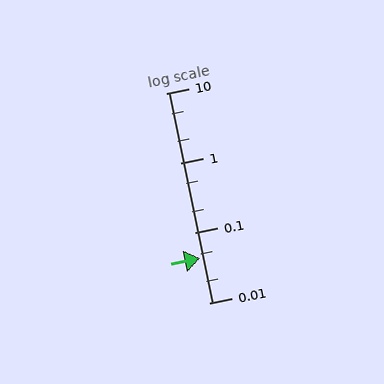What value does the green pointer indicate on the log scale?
The pointer indicates approximately 0.044.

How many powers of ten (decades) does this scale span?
The scale spans 3 decades, from 0.01 to 10.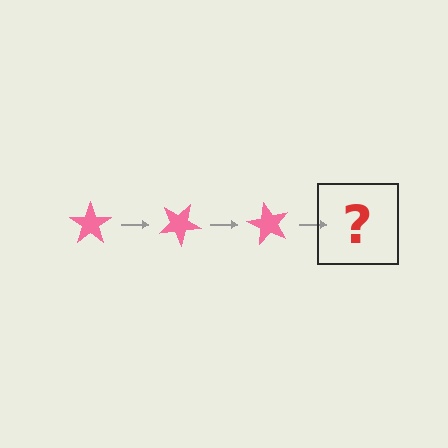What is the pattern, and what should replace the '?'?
The pattern is that the star rotates 30 degrees each step. The '?' should be a pink star rotated 90 degrees.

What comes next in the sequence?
The next element should be a pink star rotated 90 degrees.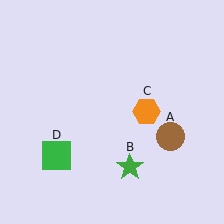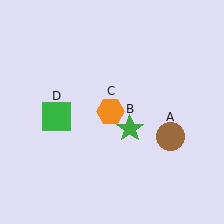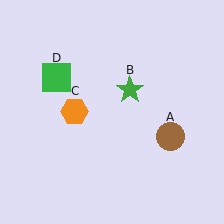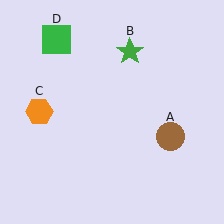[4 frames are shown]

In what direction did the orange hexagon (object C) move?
The orange hexagon (object C) moved left.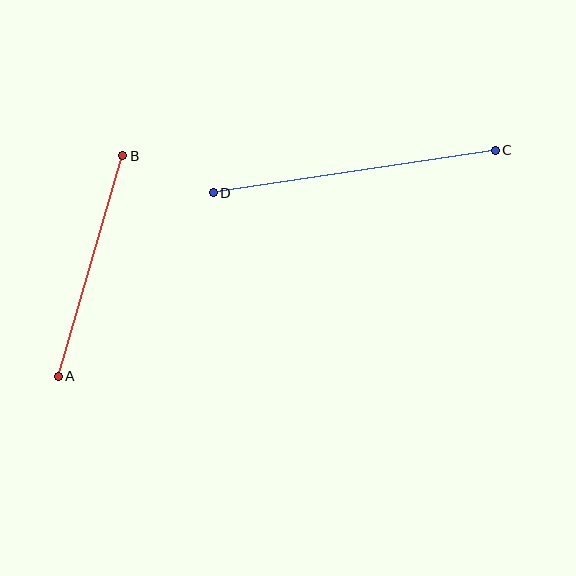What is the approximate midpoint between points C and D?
The midpoint is at approximately (354, 171) pixels.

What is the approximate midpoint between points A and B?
The midpoint is at approximately (90, 266) pixels.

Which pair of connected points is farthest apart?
Points C and D are farthest apart.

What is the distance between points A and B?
The distance is approximately 230 pixels.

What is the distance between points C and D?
The distance is approximately 285 pixels.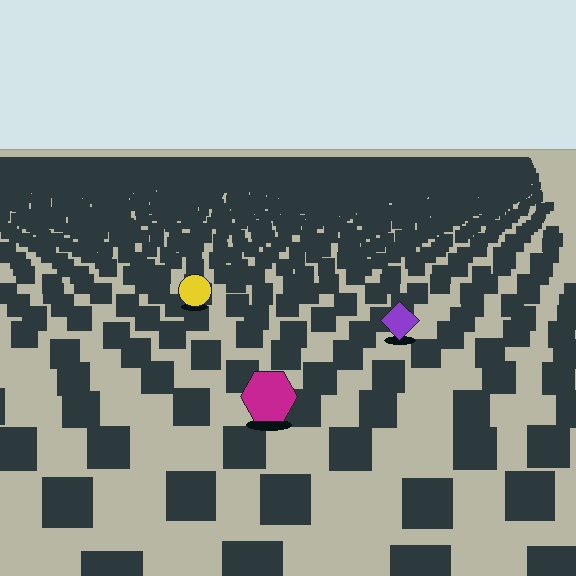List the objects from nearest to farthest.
From nearest to farthest: the magenta hexagon, the purple diamond, the yellow circle.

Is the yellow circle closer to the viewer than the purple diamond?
No. The purple diamond is closer — you can tell from the texture gradient: the ground texture is coarser near it.